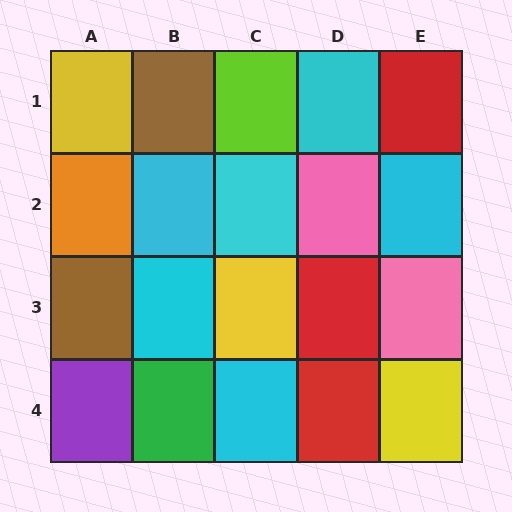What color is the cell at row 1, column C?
Lime.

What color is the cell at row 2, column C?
Cyan.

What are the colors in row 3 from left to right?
Brown, cyan, yellow, red, pink.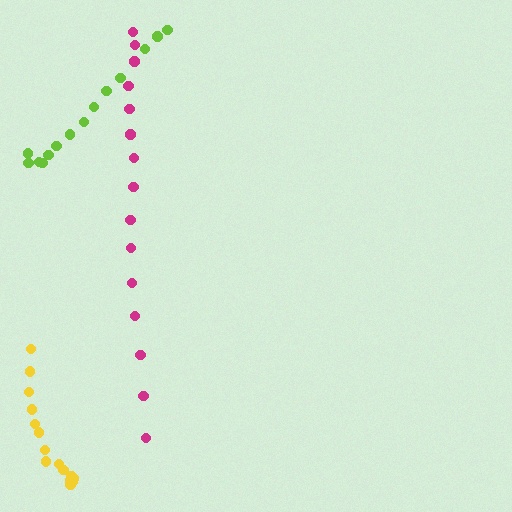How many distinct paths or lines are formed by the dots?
There are 3 distinct paths.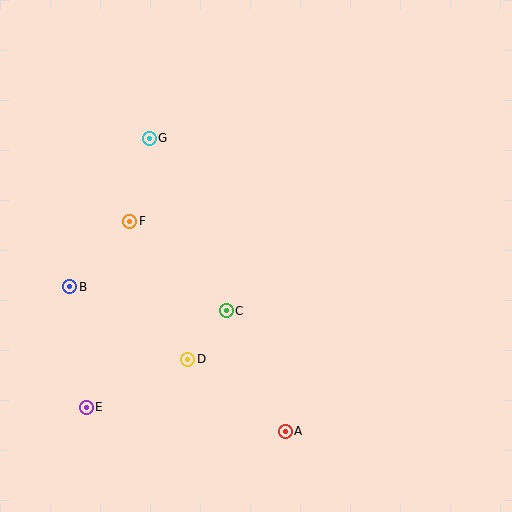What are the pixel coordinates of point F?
Point F is at (130, 221).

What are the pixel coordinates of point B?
Point B is at (70, 287).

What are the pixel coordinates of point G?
Point G is at (149, 138).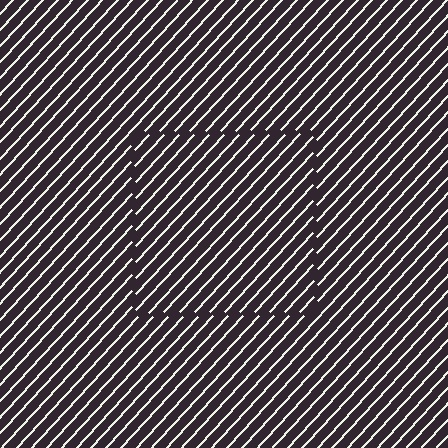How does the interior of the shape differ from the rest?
The interior of the shape contains the same grating, shifted by half a period — the contour is defined by the phase discontinuity where line-ends from the inner and outer gratings abut.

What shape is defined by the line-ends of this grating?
An illusory square. The interior of the shape contains the same grating, shifted by half a period — the contour is defined by the phase discontinuity where line-ends from the inner and outer gratings abut.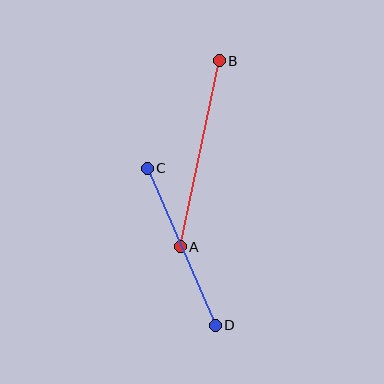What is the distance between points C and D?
The distance is approximately 171 pixels.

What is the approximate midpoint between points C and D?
The midpoint is at approximately (181, 247) pixels.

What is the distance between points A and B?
The distance is approximately 190 pixels.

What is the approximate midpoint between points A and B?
The midpoint is at approximately (200, 154) pixels.